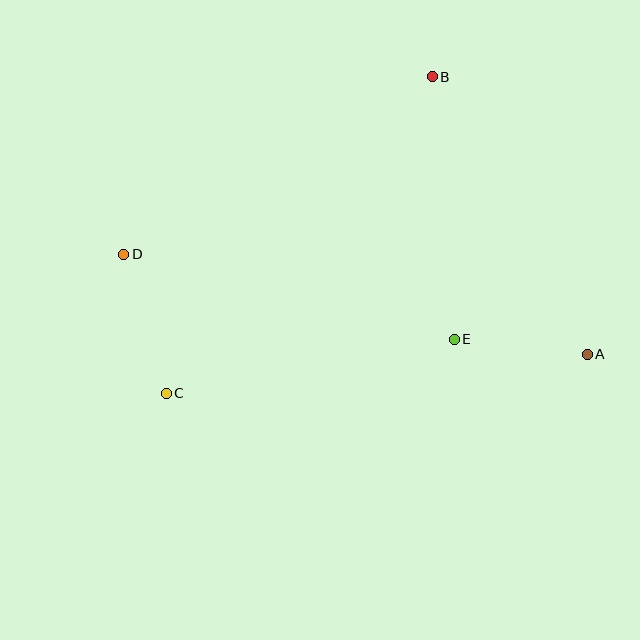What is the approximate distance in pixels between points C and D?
The distance between C and D is approximately 145 pixels.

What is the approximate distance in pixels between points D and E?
The distance between D and E is approximately 341 pixels.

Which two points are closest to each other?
Points A and E are closest to each other.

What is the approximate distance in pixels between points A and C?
The distance between A and C is approximately 423 pixels.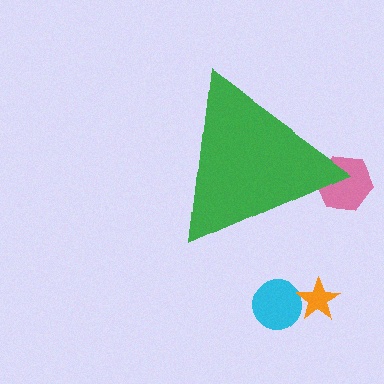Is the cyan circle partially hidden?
No, the cyan circle is fully visible.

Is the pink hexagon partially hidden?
Yes, the pink hexagon is partially hidden behind the green triangle.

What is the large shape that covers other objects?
A green triangle.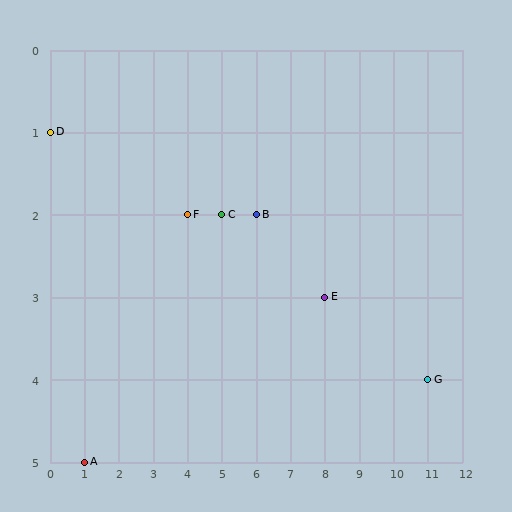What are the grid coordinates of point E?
Point E is at grid coordinates (8, 3).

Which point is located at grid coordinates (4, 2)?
Point F is at (4, 2).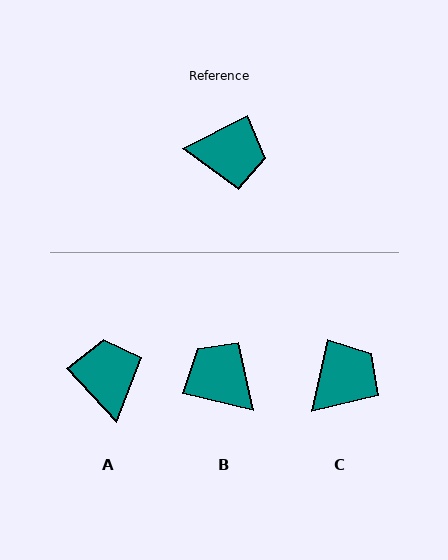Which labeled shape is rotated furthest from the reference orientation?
B, about 139 degrees away.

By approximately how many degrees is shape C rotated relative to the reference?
Approximately 50 degrees counter-clockwise.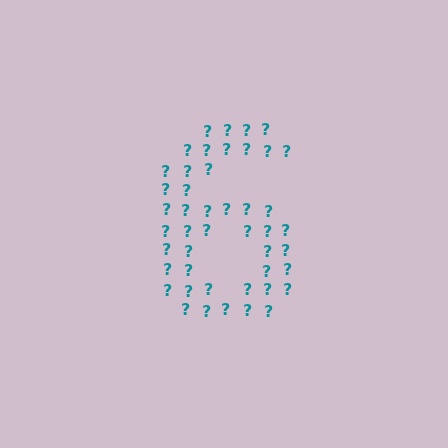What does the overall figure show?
The overall figure shows the digit 6.